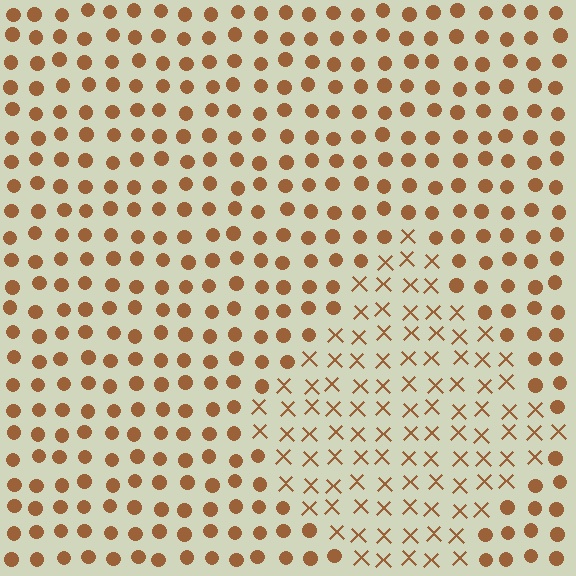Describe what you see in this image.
The image is filled with small brown elements arranged in a uniform grid. A diamond-shaped region contains X marks, while the surrounding area contains circles. The boundary is defined purely by the change in element shape.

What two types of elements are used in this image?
The image uses X marks inside the diamond region and circles outside it.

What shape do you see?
I see a diamond.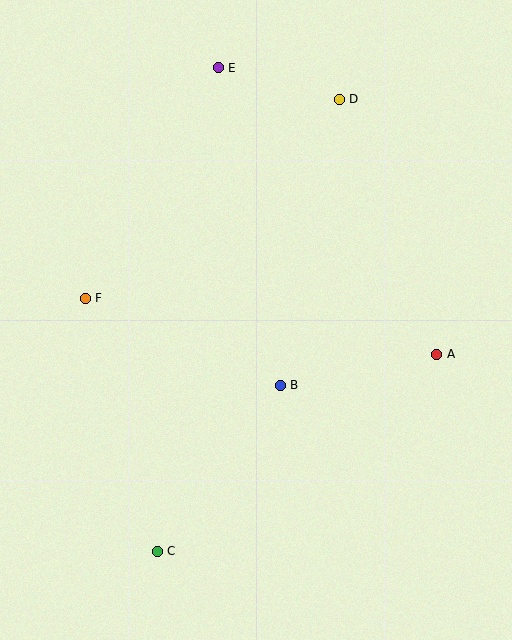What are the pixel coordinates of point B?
Point B is at (280, 385).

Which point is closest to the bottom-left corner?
Point C is closest to the bottom-left corner.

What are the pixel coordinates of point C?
Point C is at (157, 551).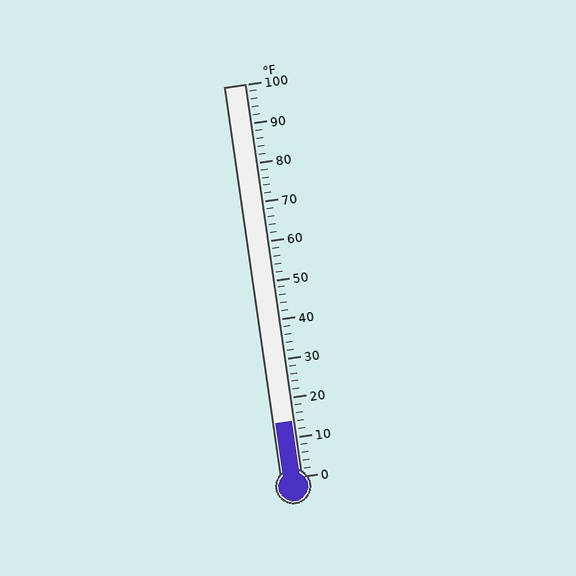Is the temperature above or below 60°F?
The temperature is below 60°F.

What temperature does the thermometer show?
The thermometer shows approximately 14°F.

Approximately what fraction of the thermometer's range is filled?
The thermometer is filled to approximately 15% of its range.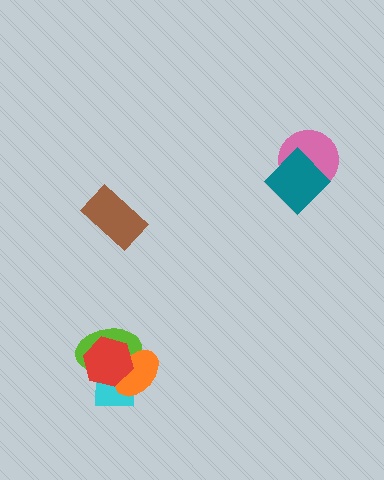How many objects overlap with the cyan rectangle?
3 objects overlap with the cyan rectangle.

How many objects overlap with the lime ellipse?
3 objects overlap with the lime ellipse.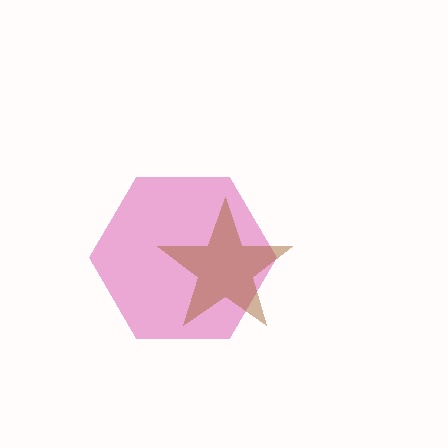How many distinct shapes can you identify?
There are 2 distinct shapes: a pink hexagon, a brown star.